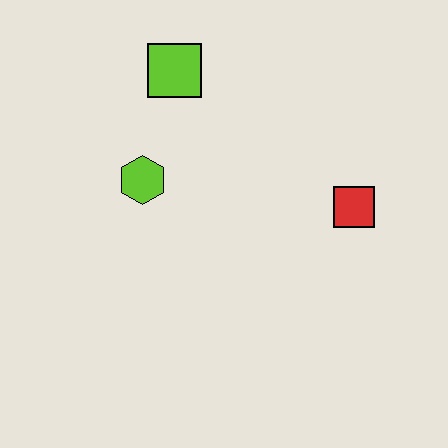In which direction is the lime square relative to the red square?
The lime square is to the left of the red square.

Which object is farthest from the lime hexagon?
The red square is farthest from the lime hexagon.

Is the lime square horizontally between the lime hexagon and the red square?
Yes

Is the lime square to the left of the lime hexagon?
No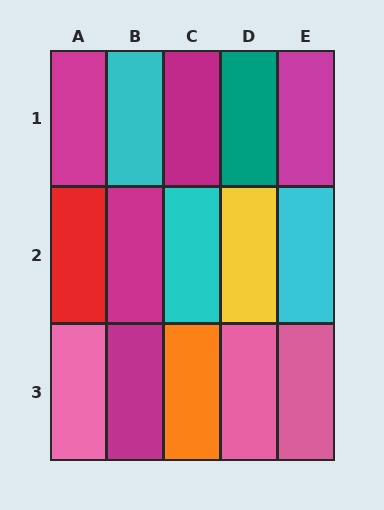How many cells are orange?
1 cell is orange.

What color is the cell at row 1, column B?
Cyan.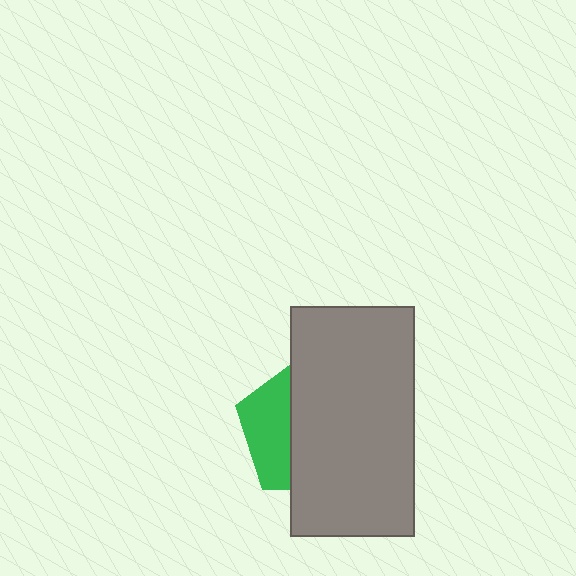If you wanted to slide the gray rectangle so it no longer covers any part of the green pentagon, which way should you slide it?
Slide it right — that is the most direct way to separate the two shapes.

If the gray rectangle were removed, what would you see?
You would see the complete green pentagon.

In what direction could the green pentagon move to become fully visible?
The green pentagon could move left. That would shift it out from behind the gray rectangle entirely.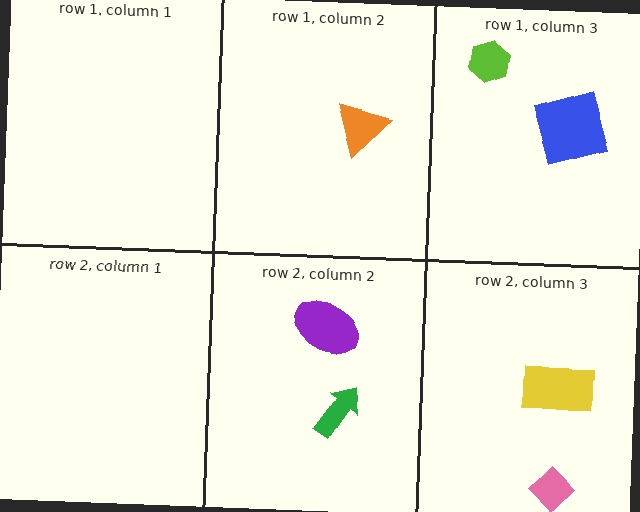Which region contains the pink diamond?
The row 2, column 3 region.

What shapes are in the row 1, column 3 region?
The lime hexagon, the blue square.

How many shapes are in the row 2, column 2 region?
2.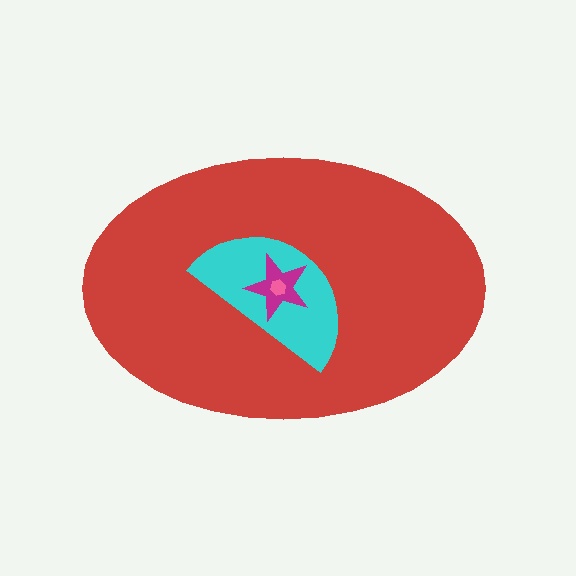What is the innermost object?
The pink hexagon.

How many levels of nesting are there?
4.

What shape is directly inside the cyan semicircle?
The magenta star.